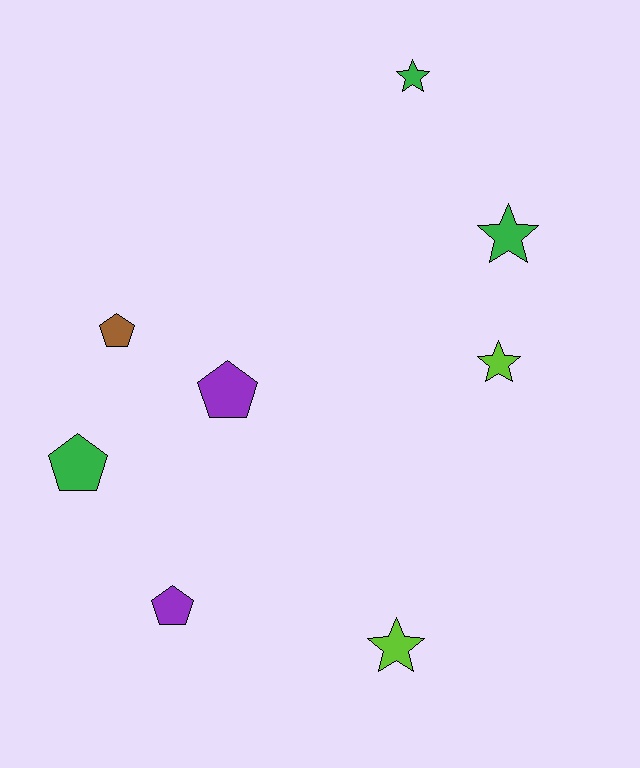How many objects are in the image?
There are 8 objects.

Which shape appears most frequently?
Pentagon, with 4 objects.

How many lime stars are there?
There are 2 lime stars.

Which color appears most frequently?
Green, with 3 objects.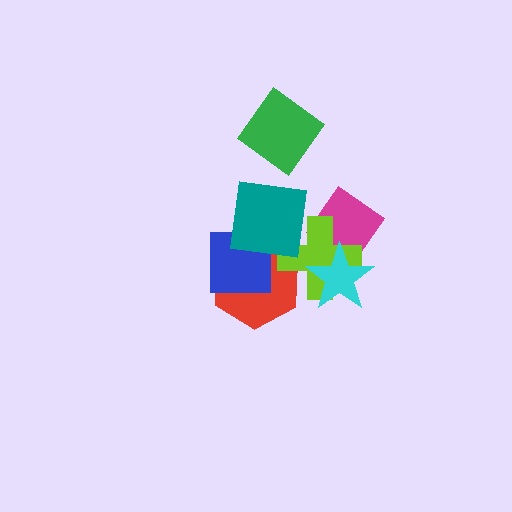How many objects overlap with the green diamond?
0 objects overlap with the green diamond.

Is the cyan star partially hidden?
No, no other shape covers it.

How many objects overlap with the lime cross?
4 objects overlap with the lime cross.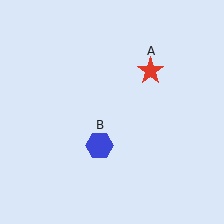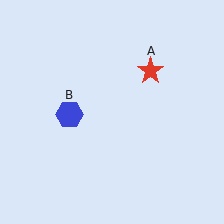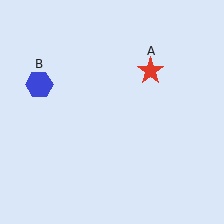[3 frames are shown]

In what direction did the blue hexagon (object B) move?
The blue hexagon (object B) moved up and to the left.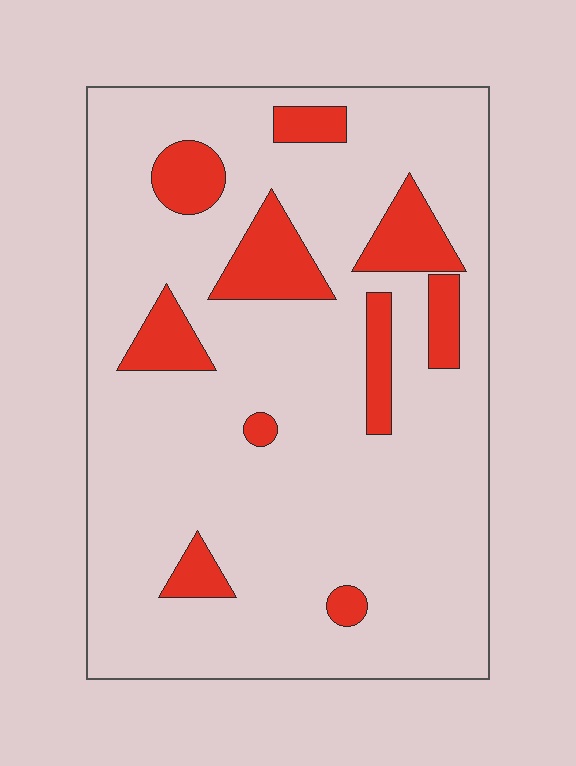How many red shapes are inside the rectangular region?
10.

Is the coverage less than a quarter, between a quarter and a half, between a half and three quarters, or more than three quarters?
Less than a quarter.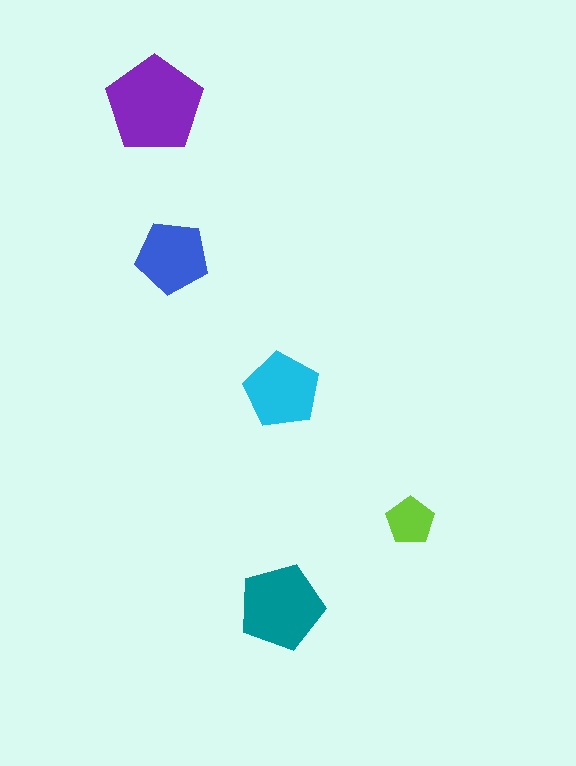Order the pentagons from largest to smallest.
the purple one, the teal one, the cyan one, the blue one, the lime one.